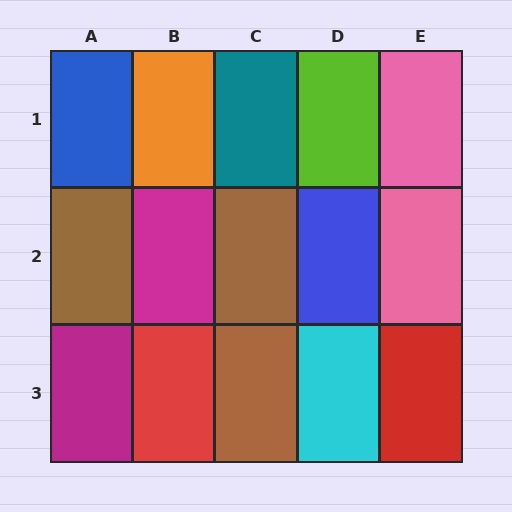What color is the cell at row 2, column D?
Blue.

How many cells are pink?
2 cells are pink.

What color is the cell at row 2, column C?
Brown.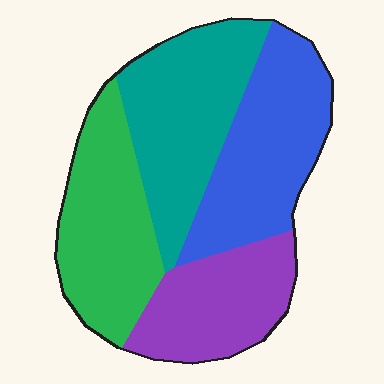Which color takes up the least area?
Purple, at roughly 20%.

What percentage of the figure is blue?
Blue takes up between a quarter and a half of the figure.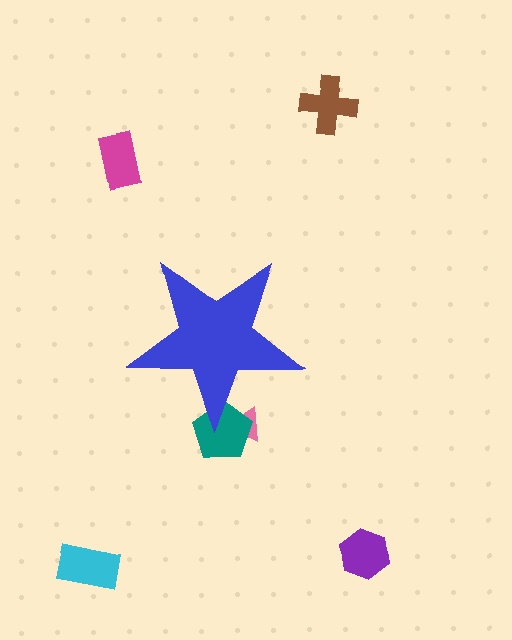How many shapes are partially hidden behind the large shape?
2 shapes are partially hidden.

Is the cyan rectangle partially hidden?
No, the cyan rectangle is fully visible.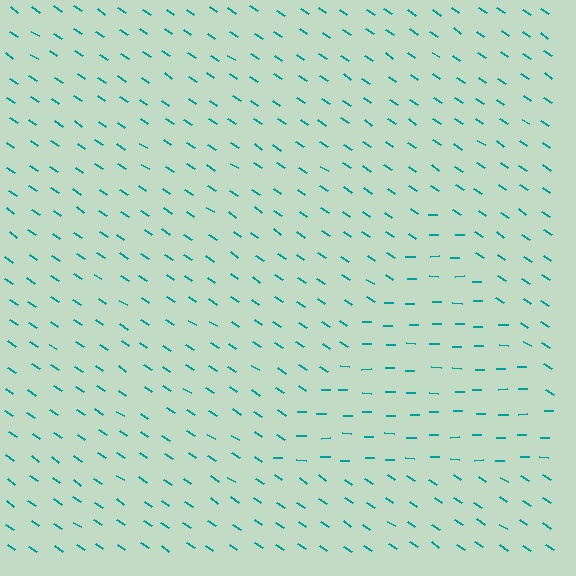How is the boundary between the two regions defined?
The boundary is defined purely by a change in line orientation (approximately 33 degrees difference). All lines are the same color and thickness.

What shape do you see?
I see a triangle.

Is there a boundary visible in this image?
Yes, there is a texture boundary formed by a change in line orientation.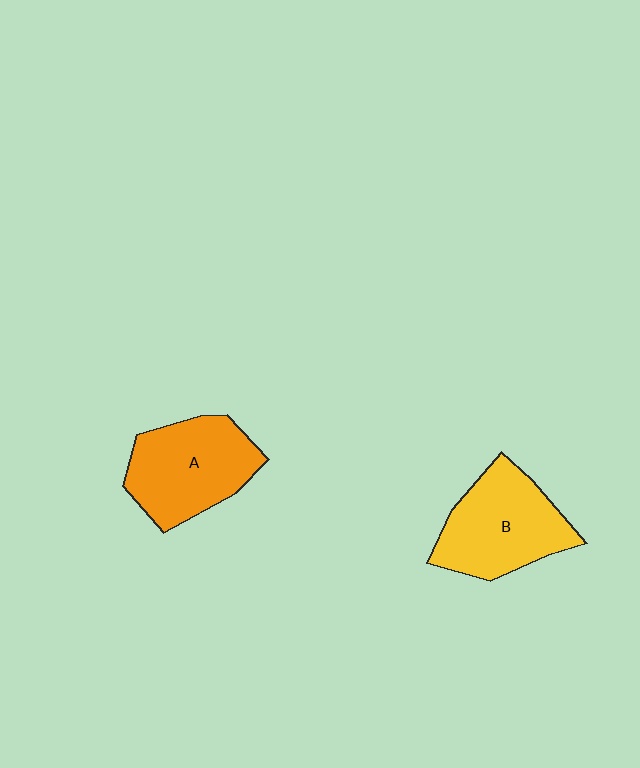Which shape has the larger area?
Shape B (yellow).